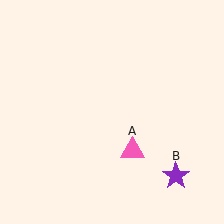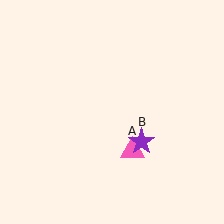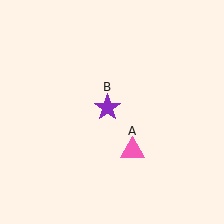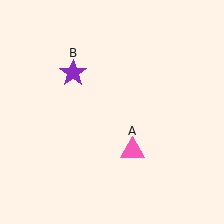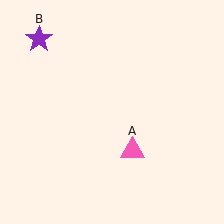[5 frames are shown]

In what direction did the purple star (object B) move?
The purple star (object B) moved up and to the left.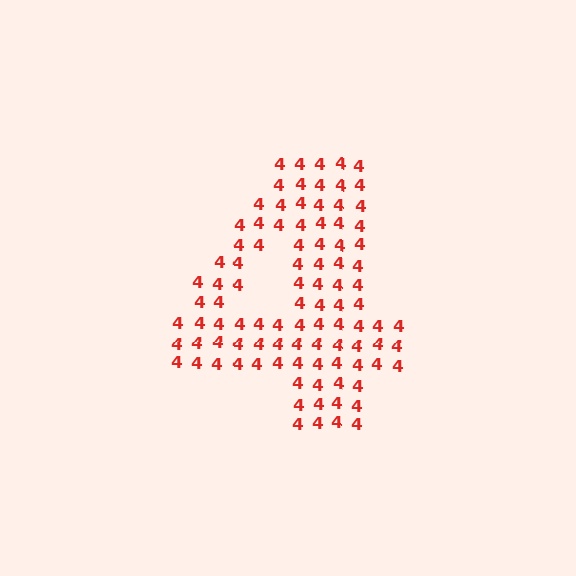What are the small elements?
The small elements are digit 4's.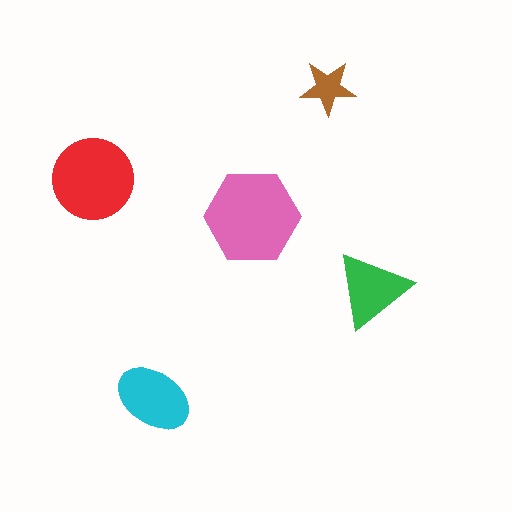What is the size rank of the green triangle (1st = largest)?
4th.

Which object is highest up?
The brown star is topmost.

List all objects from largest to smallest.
The pink hexagon, the red circle, the cyan ellipse, the green triangle, the brown star.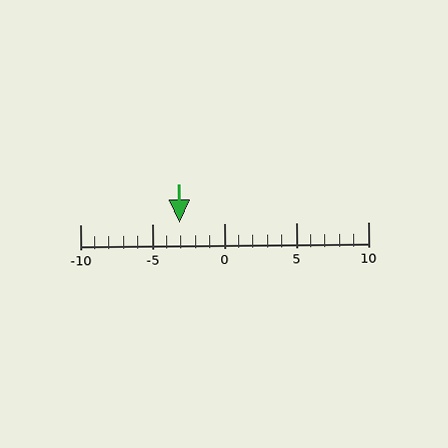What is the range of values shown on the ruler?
The ruler shows values from -10 to 10.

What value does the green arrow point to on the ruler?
The green arrow points to approximately -3.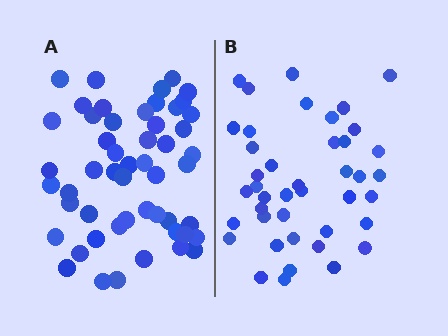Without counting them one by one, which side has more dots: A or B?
Region A (the left region) has more dots.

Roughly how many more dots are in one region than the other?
Region A has roughly 10 or so more dots than region B.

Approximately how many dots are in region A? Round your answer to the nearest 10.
About 50 dots. (The exact count is 52, which rounds to 50.)